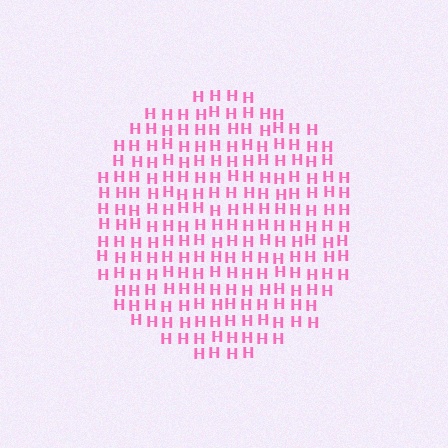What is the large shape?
The large shape is a circle.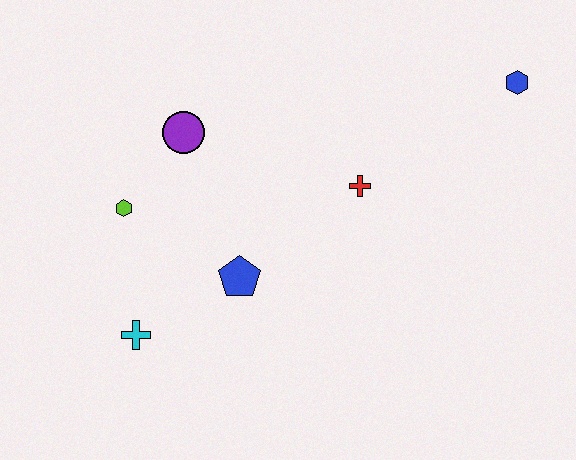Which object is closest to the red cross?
The blue pentagon is closest to the red cross.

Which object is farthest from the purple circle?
The blue hexagon is farthest from the purple circle.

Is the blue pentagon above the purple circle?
No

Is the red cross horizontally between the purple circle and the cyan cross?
No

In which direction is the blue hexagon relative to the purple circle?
The blue hexagon is to the right of the purple circle.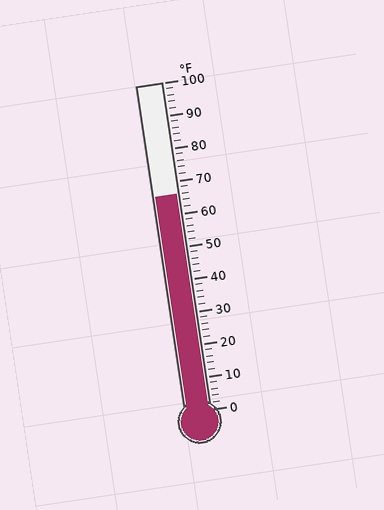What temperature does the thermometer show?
The thermometer shows approximately 66°F.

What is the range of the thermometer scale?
The thermometer scale ranges from 0°F to 100°F.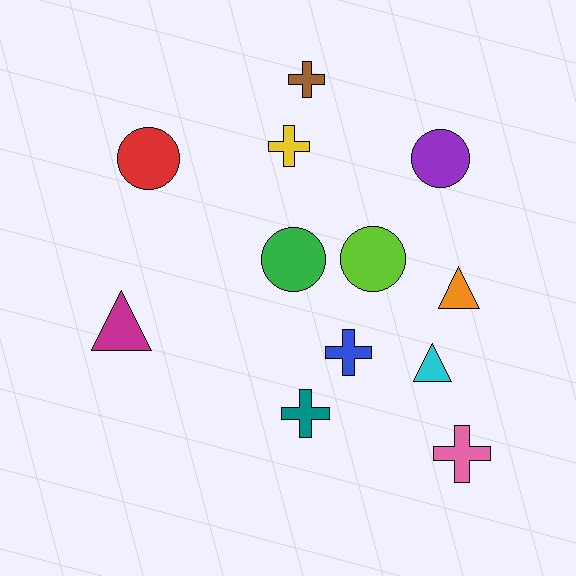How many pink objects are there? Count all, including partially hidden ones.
There is 1 pink object.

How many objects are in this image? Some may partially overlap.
There are 12 objects.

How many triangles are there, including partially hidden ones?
There are 3 triangles.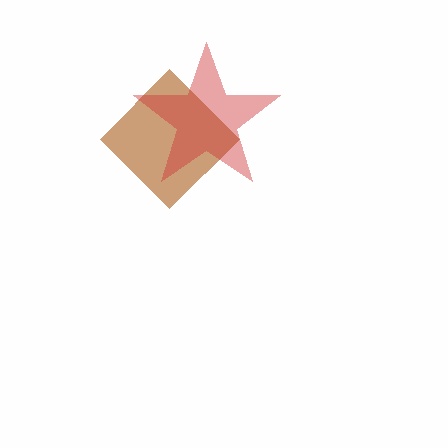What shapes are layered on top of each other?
The layered shapes are: a brown diamond, a red star.